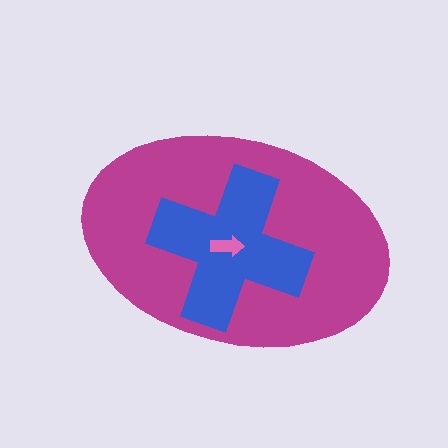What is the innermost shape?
The pink arrow.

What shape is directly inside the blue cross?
The pink arrow.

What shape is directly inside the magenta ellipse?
The blue cross.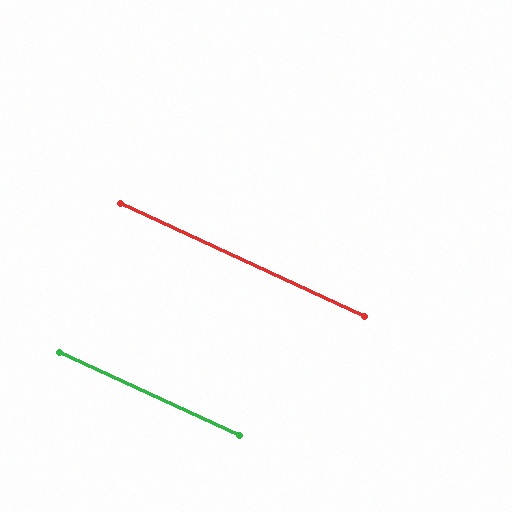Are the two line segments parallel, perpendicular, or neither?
Parallel — their directions differ by only 0.0°.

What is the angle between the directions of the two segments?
Approximately 0 degrees.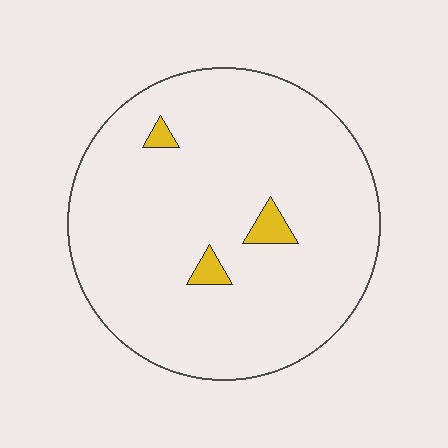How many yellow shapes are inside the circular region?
3.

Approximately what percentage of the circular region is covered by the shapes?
Approximately 5%.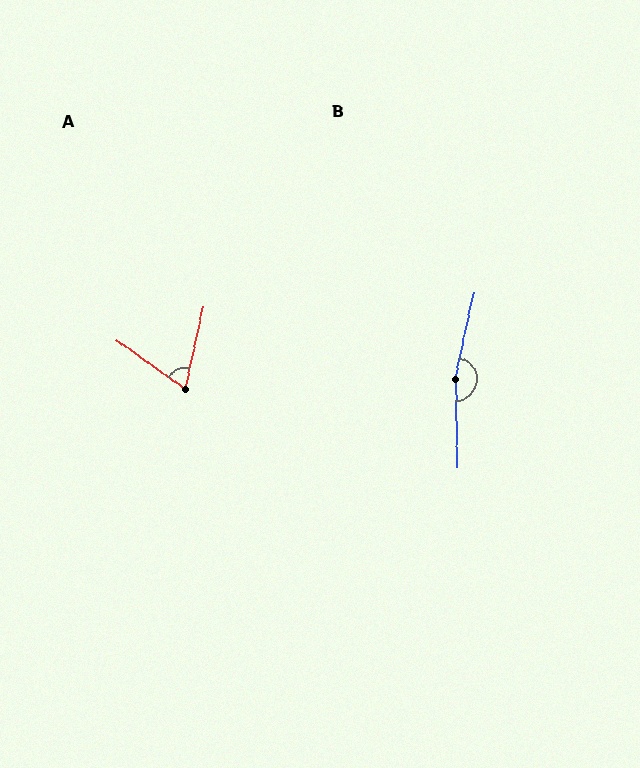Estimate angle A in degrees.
Approximately 67 degrees.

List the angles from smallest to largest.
A (67°), B (166°).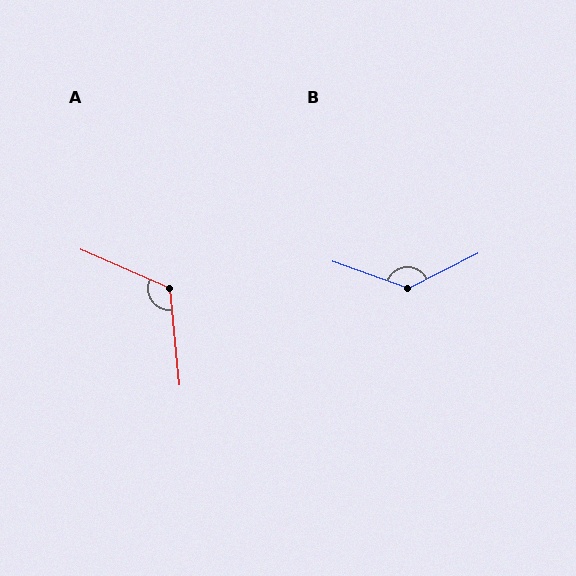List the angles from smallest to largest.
A (119°), B (133°).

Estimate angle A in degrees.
Approximately 119 degrees.